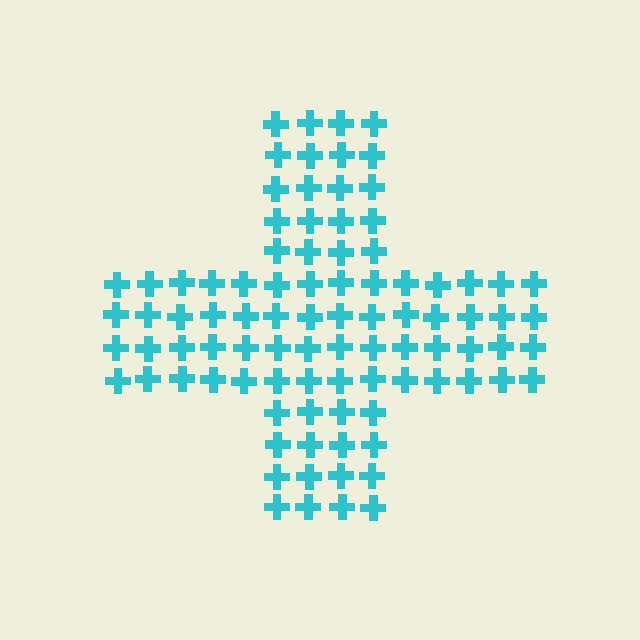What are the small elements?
The small elements are crosses.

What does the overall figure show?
The overall figure shows a cross.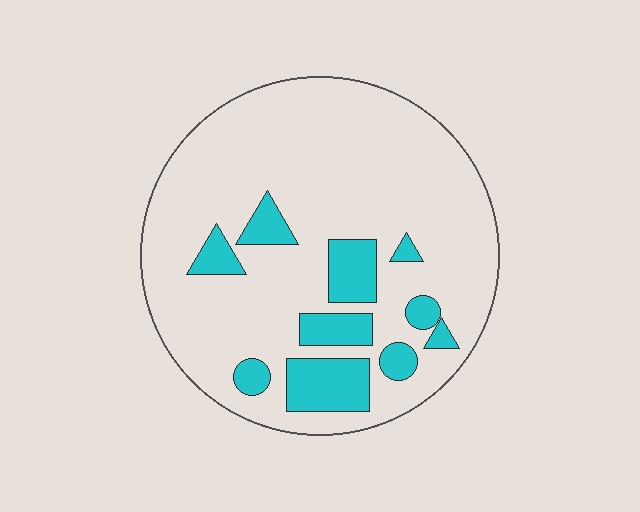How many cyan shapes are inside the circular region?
10.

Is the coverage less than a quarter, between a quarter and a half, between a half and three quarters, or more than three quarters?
Less than a quarter.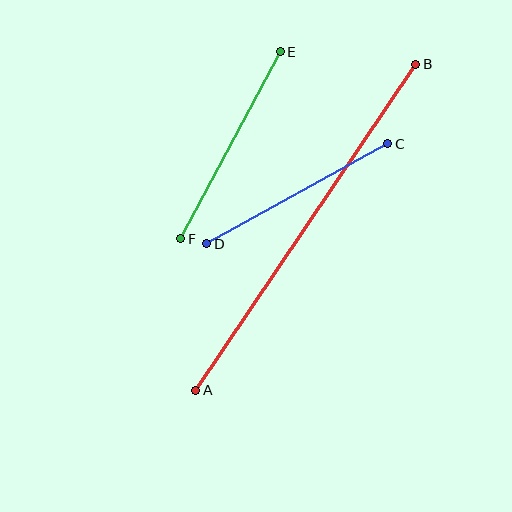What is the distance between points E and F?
The distance is approximately 212 pixels.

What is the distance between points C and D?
The distance is approximately 207 pixels.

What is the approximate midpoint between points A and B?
The midpoint is at approximately (306, 227) pixels.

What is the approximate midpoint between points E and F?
The midpoint is at approximately (231, 145) pixels.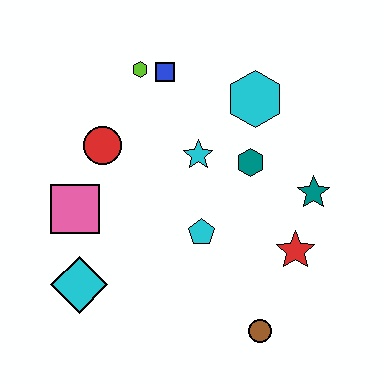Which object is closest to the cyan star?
The teal hexagon is closest to the cyan star.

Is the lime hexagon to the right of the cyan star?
No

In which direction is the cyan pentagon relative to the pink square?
The cyan pentagon is to the right of the pink square.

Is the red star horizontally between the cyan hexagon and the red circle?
No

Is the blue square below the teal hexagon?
No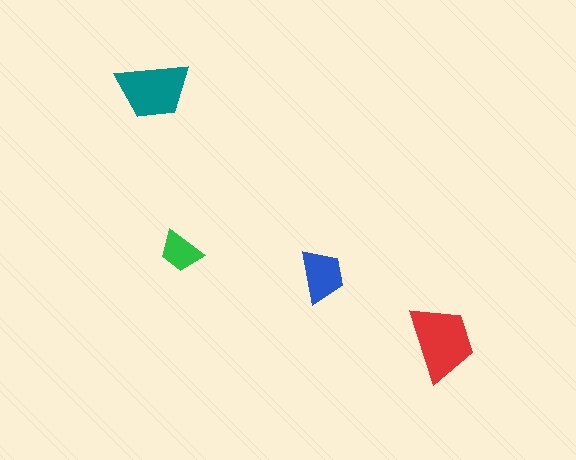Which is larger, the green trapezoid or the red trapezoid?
The red one.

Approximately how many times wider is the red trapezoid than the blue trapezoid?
About 1.5 times wider.